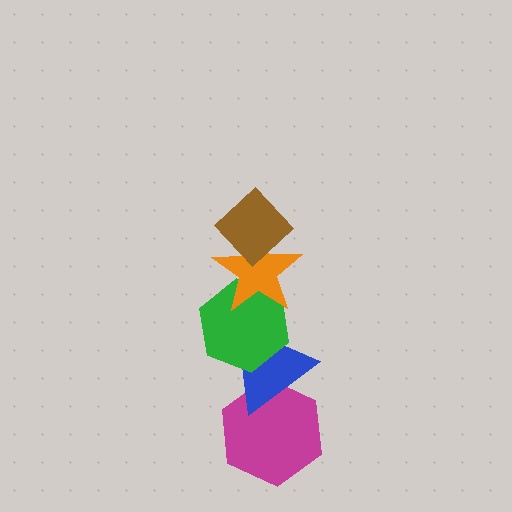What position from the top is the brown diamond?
The brown diamond is 1st from the top.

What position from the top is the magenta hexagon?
The magenta hexagon is 5th from the top.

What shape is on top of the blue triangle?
The green hexagon is on top of the blue triangle.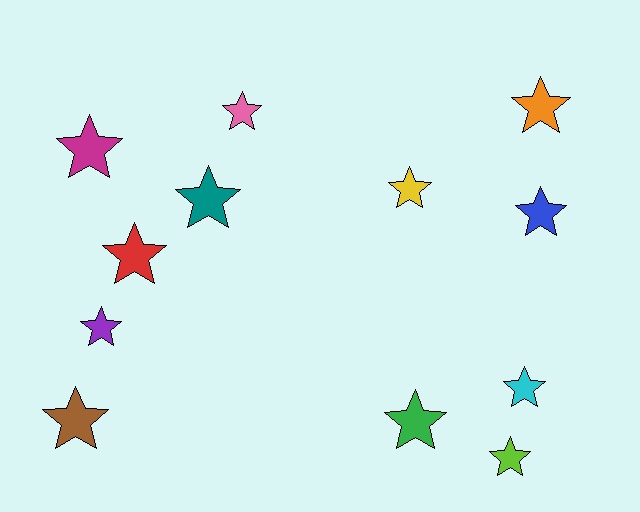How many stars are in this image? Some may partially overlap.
There are 12 stars.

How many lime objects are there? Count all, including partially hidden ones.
There is 1 lime object.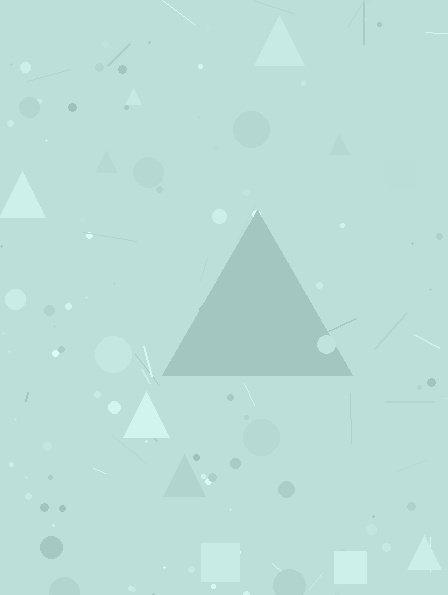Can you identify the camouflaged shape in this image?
The camouflaged shape is a triangle.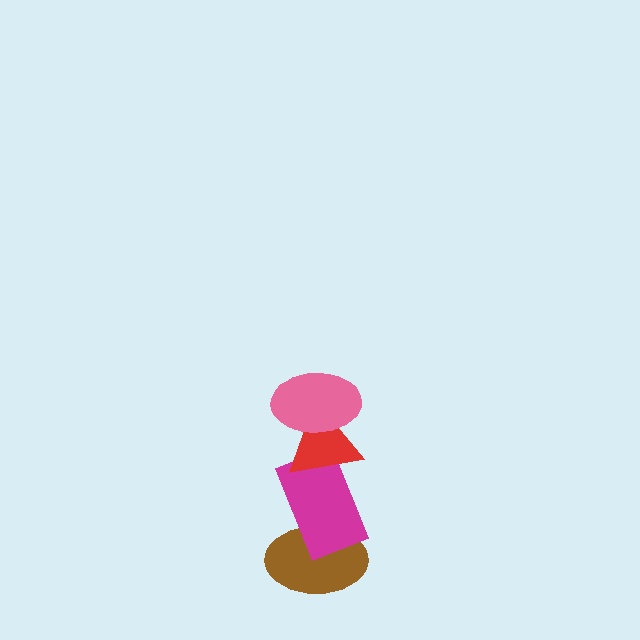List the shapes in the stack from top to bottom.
From top to bottom: the pink ellipse, the red triangle, the magenta rectangle, the brown ellipse.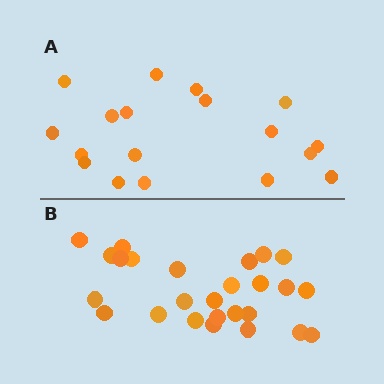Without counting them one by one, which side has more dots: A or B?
Region B (the bottom region) has more dots.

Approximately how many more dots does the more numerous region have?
Region B has roughly 8 or so more dots than region A.